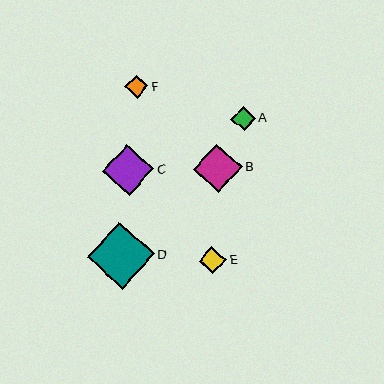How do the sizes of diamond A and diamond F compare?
Diamond A and diamond F are approximately the same size.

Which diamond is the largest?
Diamond D is the largest with a size of approximately 67 pixels.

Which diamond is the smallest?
Diamond F is the smallest with a size of approximately 23 pixels.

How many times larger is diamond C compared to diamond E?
Diamond C is approximately 1.9 times the size of diamond E.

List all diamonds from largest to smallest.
From largest to smallest: D, C, B, E, A, F.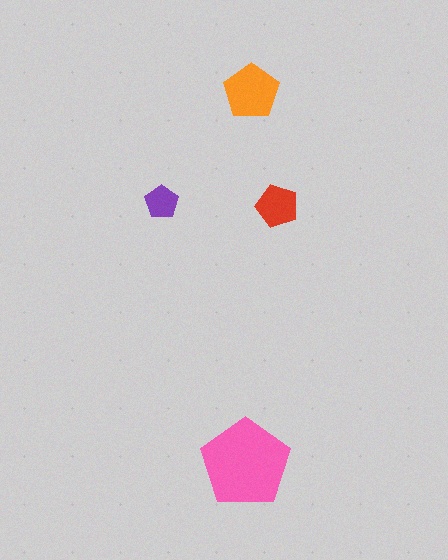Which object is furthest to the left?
The purple pentagon is leftmost.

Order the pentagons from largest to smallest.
the pink one, the orange one, the red one, the purple one.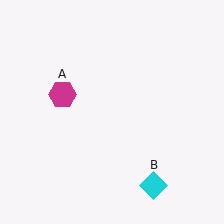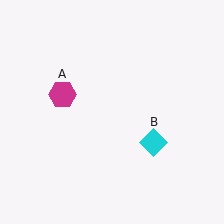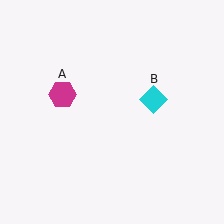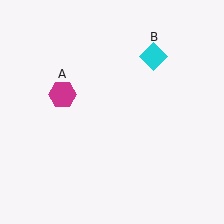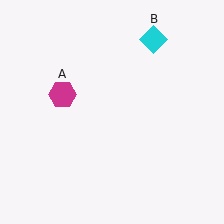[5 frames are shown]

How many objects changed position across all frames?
1 object changed position: cyan diamond (object B).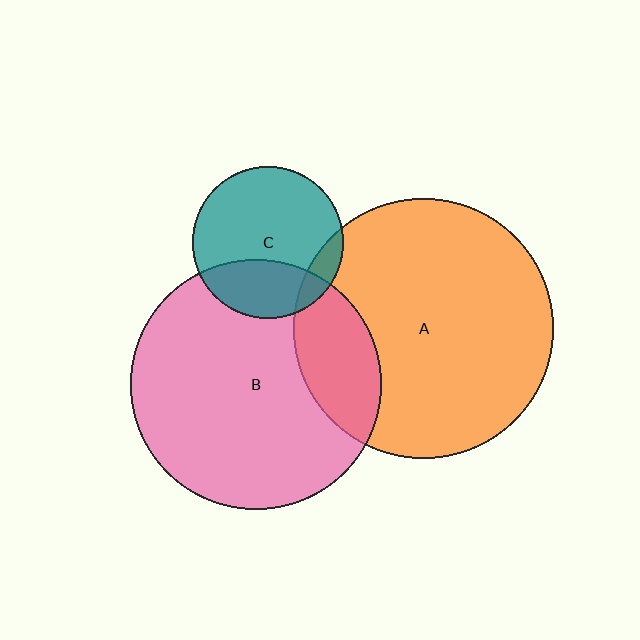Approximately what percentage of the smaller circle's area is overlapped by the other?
Approximately 10%.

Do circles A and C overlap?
Yes.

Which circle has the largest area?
Circle A (orange).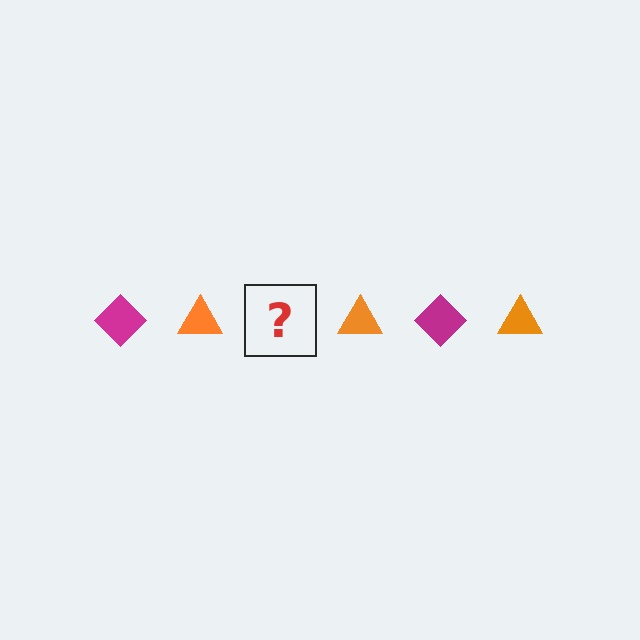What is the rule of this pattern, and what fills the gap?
The rule is that the pattern alternates between magenta diamond and orange triangle. The gap should be filled with a magenta diamond.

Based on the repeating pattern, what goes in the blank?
The blank should be a magenta diamond.